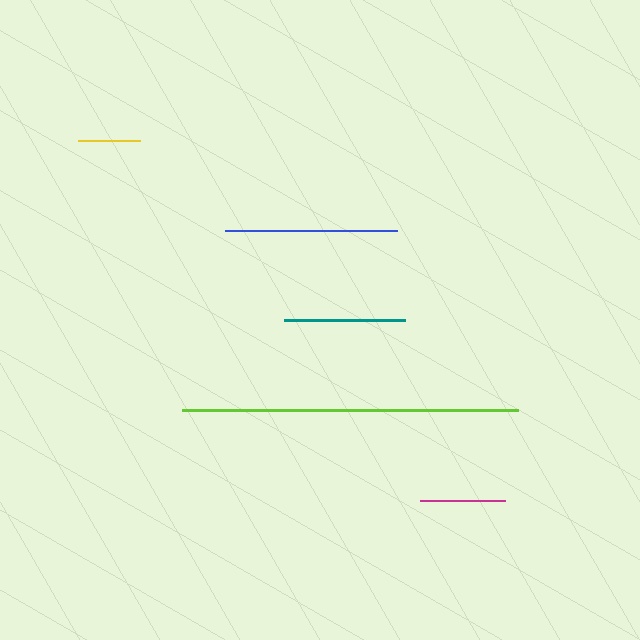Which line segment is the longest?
The lime line is the longest at approximately 336 pixels.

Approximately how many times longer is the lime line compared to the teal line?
The lime line is approximately 2.8 times the length of the teal line.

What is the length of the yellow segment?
The yellow segment is approximately 62 pixels long.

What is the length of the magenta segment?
The magenta segment is approximately 85 pixels long.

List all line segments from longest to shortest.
From longest to shortest: lime, blue, teal, magenta, yellow.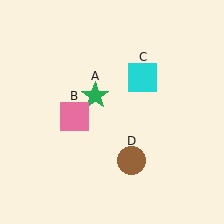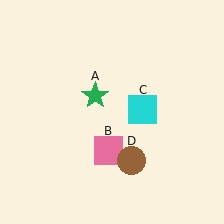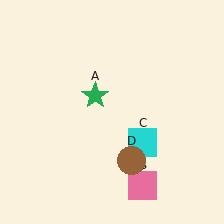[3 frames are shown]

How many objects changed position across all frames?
2 objects changed position: pink square (object B), cyan square (object C).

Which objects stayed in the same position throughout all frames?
Green star (object A) and brown circle (object D) remained stationary.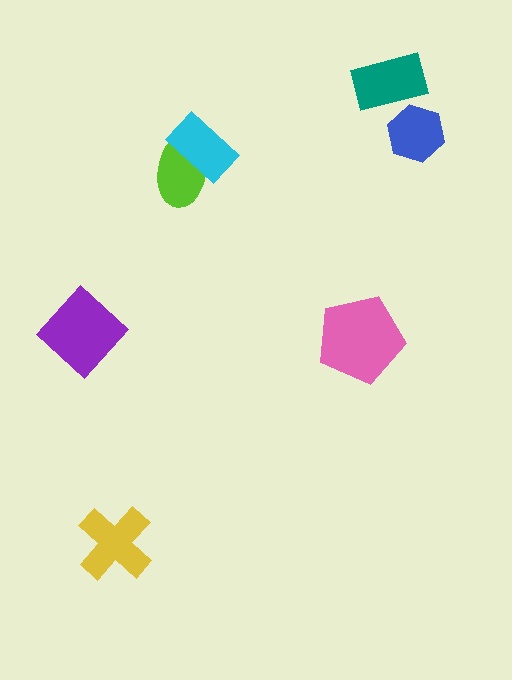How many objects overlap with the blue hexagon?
0 objects overlap with the blue hexagon.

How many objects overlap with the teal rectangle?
0 objects overlap with the teal rectangle.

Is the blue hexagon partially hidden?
No, no other shape covers it.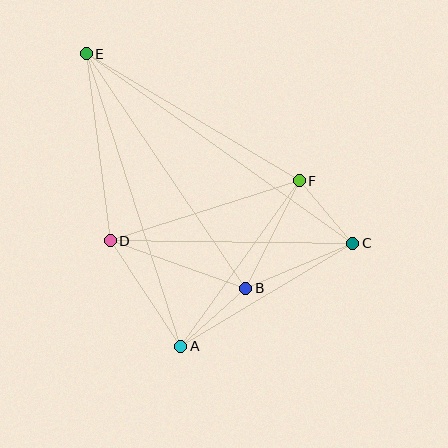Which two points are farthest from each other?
Points C and E are farthest from each other.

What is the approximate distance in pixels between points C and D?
The distance between C and D is approximately 242 pixels.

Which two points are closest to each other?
Points C and F are closest to each other.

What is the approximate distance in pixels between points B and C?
The distance between B and C is approximately 116 pixels.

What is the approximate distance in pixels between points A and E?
The distance between A and E is approximately 307 pixels.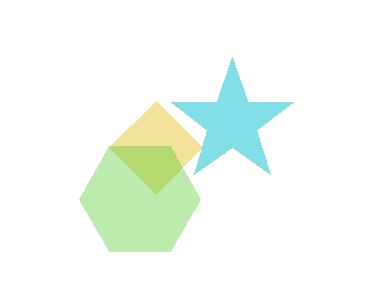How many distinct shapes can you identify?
There are 3 distinct shapes: a cyan star, a yellow diamond, a lime hexagon.